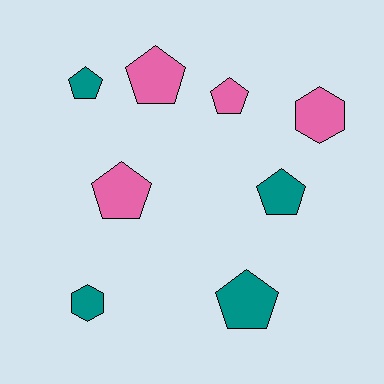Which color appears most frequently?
Pink, with 4 objects.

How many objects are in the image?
There are 8 objects.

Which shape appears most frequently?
Pentagon, with 6 objects.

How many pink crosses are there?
There are no pink crosses.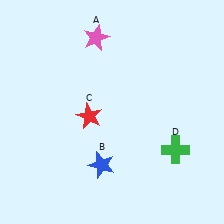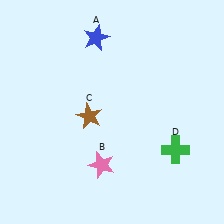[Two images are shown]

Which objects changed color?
A changed from pink to blue. B changed from blue to pink. C changed from red to brown.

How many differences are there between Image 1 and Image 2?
There are 3 differences between the two images.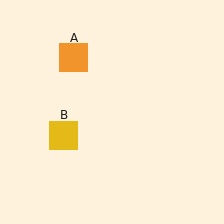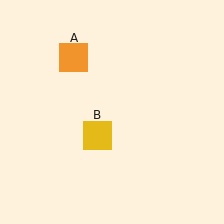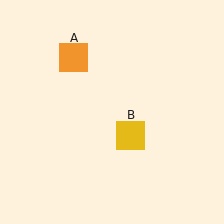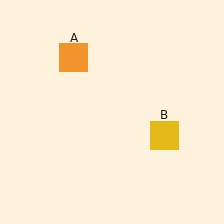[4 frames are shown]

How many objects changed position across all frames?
1 object changed position: yellow square (object B).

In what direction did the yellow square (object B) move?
The yellow square (object B) moved right.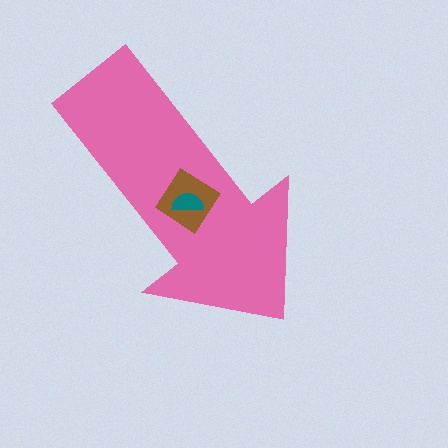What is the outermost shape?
The pink arrow.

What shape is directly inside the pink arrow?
The brown diamond.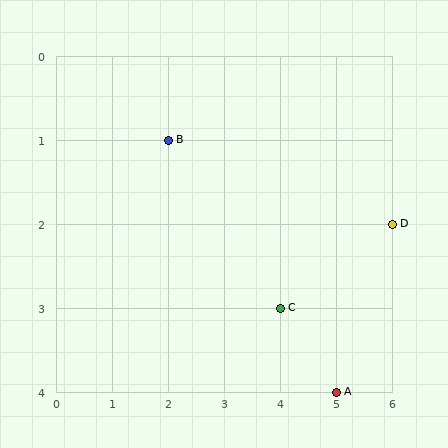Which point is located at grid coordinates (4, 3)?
Point C is at (4, 3).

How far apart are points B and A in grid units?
Points B and A are 3 columns and 3 rows apart (about 4.2 grid units diagonally).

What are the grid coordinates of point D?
Point D is at grid coordinates (6, 2).